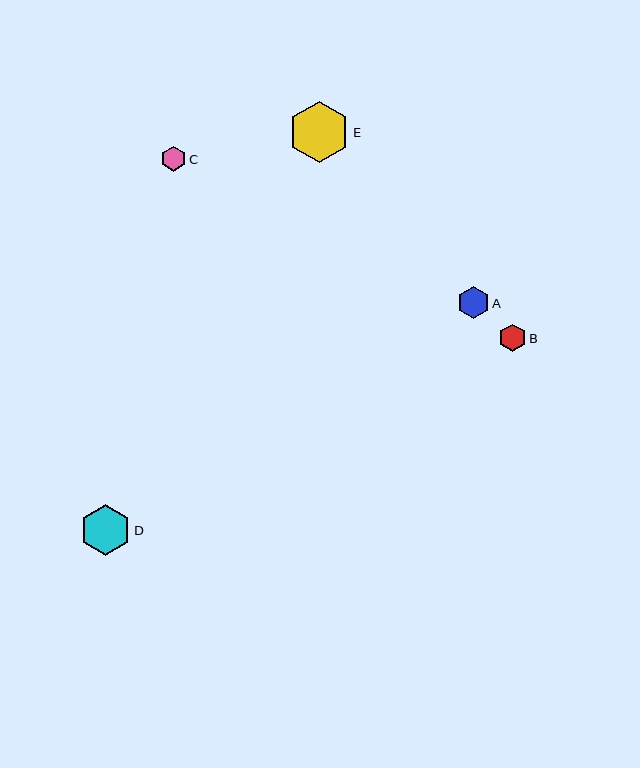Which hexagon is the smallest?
Hexagon C is the smallest with a size of approximately 25 pixels.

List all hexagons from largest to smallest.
From largest to smallest: E, D, A, B, C.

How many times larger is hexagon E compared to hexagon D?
Hexagon E is approximately 1.2 times the size of hexagon D.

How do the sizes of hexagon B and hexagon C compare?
Hexagon B and hexagon C are approximately the same size.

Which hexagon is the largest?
Hexagon E is the largest with a size of approximately 61 pixels.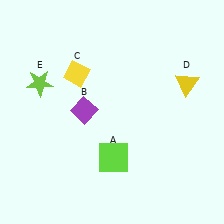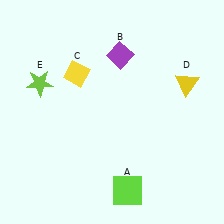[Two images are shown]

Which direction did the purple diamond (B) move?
The purple diamond (B) moved up.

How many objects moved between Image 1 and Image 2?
2 objects moved between the two images.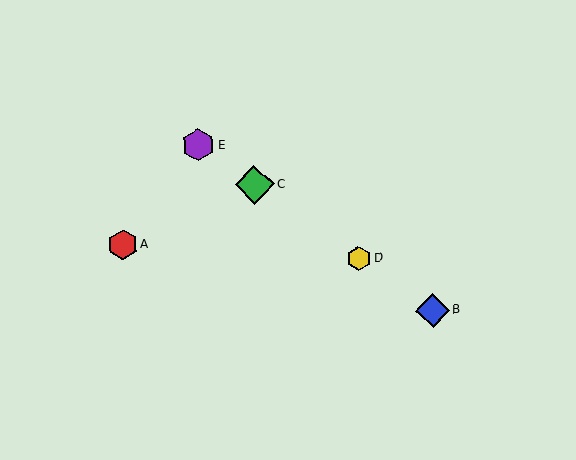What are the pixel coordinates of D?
Object D is at (359, 258).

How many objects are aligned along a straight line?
4 objects (B, C, D, E) are aligned along a straight line.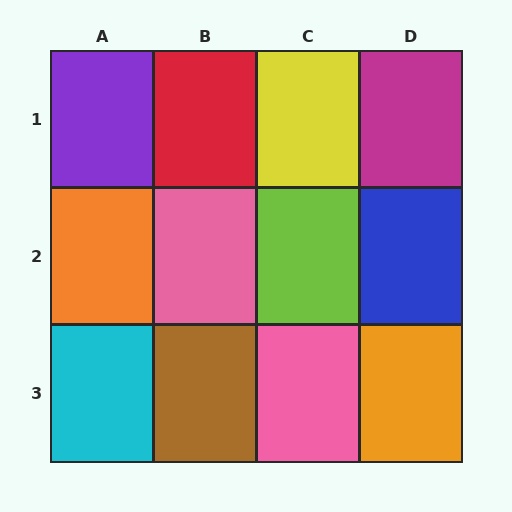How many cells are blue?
1 cell is blue.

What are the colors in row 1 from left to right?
Purple, red, yellow, magenta.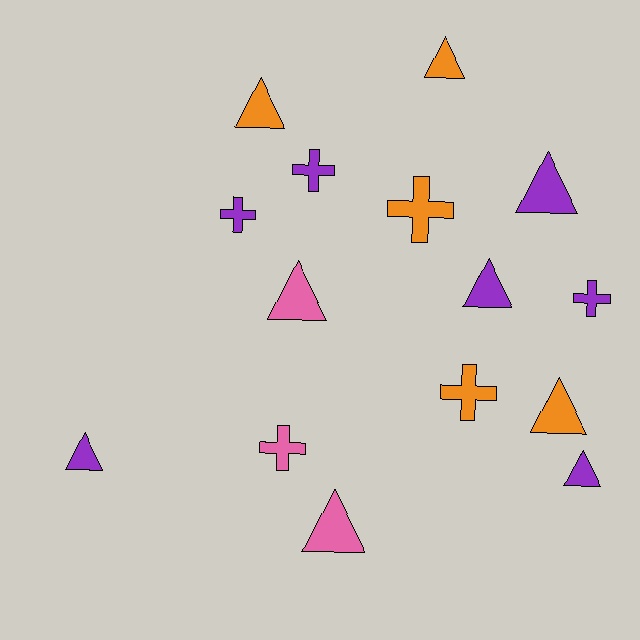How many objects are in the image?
There are 15 objects.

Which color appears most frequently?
Purple, with 7 objects.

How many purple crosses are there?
There are 3 purple crosses.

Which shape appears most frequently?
Triangle, with 9 objects.